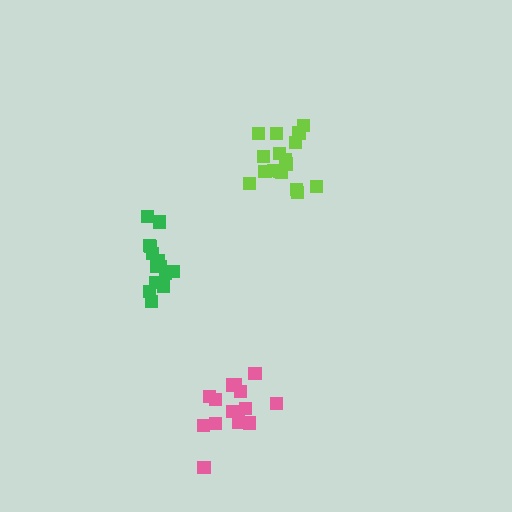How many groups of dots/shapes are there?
There are 3 groups.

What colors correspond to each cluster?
The clusters are colored: lime, pink, green.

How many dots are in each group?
Group 1: 17 dots, Group 2: 15 dots, Group 3: 14 dots (46 total).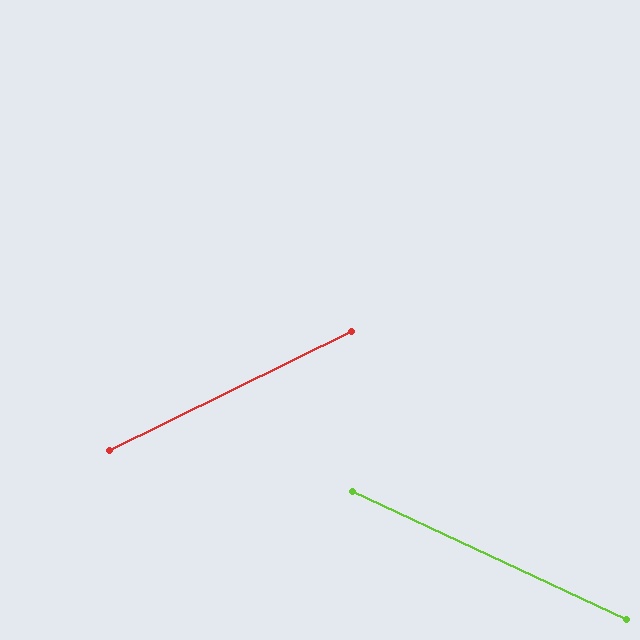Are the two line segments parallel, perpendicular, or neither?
Neither parallel nor perpendicular — they differ by about 51°.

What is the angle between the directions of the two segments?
Approximately 51 degrees.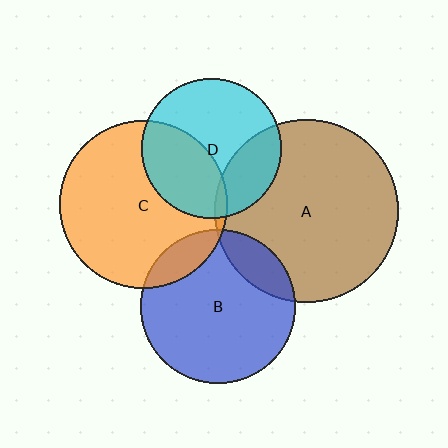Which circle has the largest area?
Circle A (brown).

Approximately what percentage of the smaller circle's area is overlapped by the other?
Approximately 15%.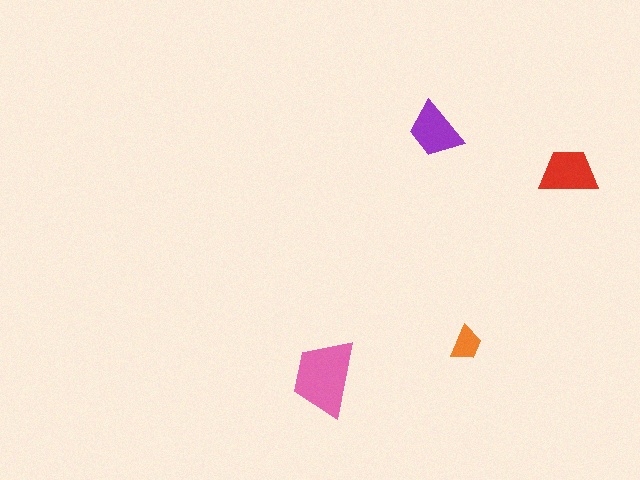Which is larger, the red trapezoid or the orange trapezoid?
The red one.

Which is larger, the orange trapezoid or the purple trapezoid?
The purple one.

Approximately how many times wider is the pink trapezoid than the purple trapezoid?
About 1.5 times wider.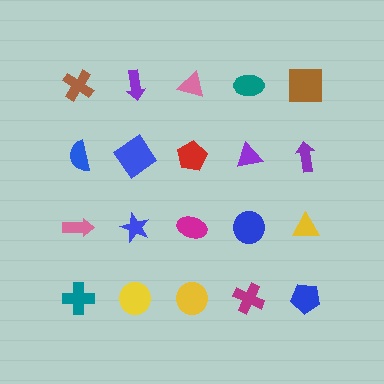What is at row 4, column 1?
A teal cross.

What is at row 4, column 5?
A blue pentagon.